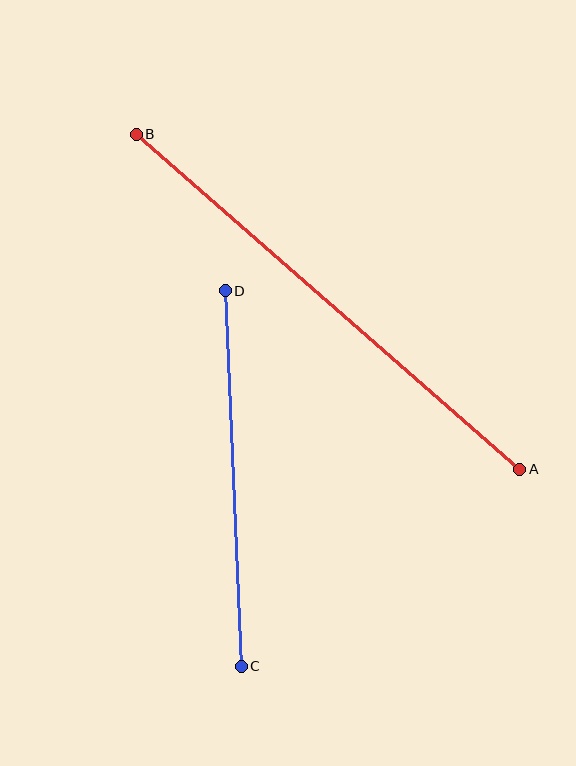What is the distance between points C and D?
The distance is approximately 376 pixels.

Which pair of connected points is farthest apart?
Points A and B are farthest apart.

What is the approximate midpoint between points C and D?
The midpoint is at approximately (233, 479) pixels.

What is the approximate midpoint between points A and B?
The midpoint is at approximately (328, 302) pixels.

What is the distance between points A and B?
The distance is approximately 509 pixels.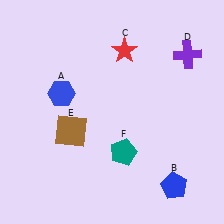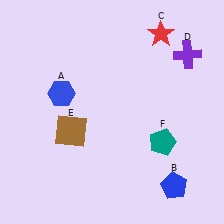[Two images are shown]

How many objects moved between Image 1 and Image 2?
2 objects moved between the two images.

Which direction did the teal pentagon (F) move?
The teal pentagon (F) moved right.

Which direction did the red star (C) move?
The red star (C) moved right.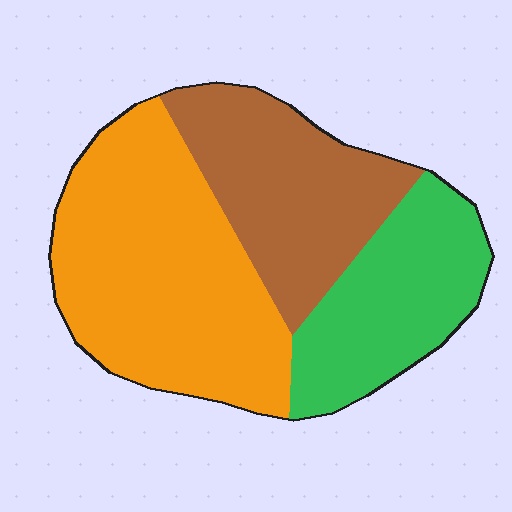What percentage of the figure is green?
Green takes up about one quarter (1/4) of the figure.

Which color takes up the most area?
Orange, at roughly 45%.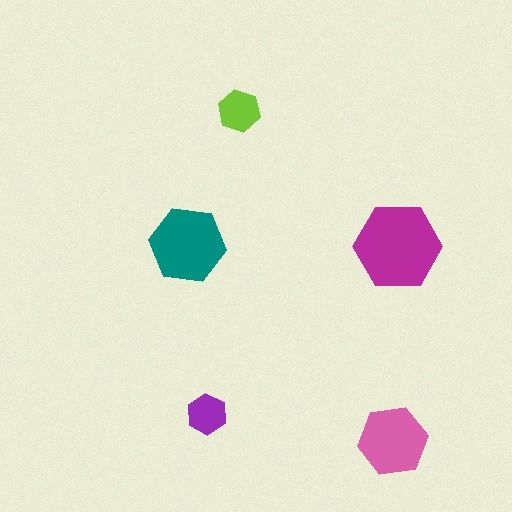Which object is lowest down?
The pink hexagon is bottommost.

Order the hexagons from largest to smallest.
the magenta one, the teal one, the pink one, the lime one, the purple one.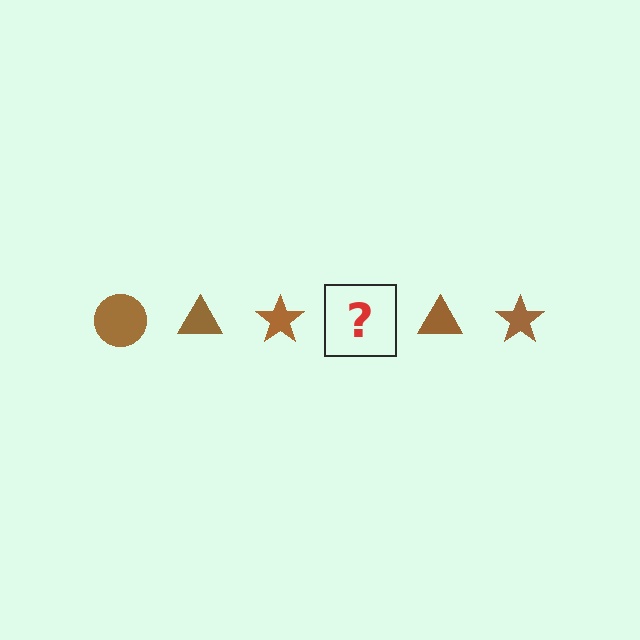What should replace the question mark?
The question mark should be replaced with a brown circle.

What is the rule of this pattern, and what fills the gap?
The rule is that the pattern cycles through circle, triangle, star shapes in brown. The gap should be filled with a brown circle.